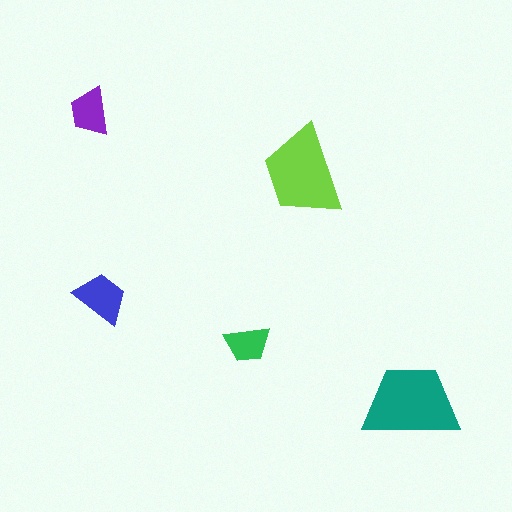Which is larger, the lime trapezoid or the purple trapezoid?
The lime one.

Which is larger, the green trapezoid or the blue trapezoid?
The blue one.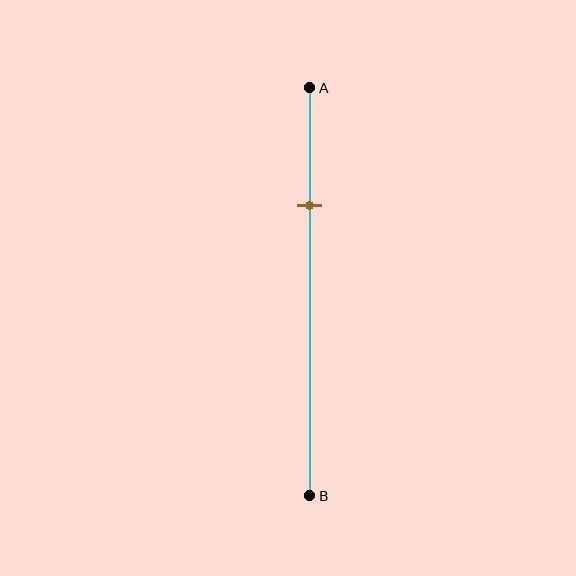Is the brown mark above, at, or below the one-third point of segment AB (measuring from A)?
The brown mark is above the one-third point of segment AB.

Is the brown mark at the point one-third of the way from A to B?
No, the mark is at about 30% from A, not at the 33% one-third point.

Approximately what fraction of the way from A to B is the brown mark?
The brown mark is approximately 30% of the way from A to B.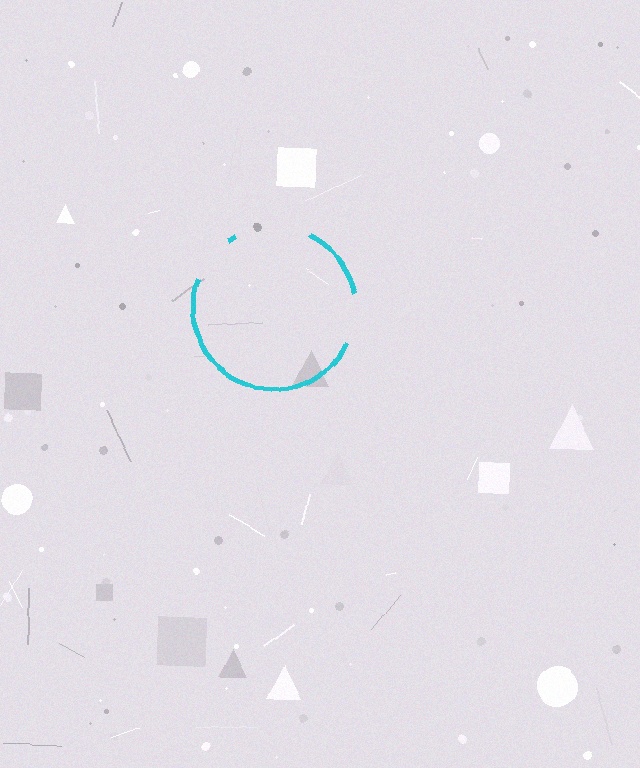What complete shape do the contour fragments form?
The contour fragments form a circle.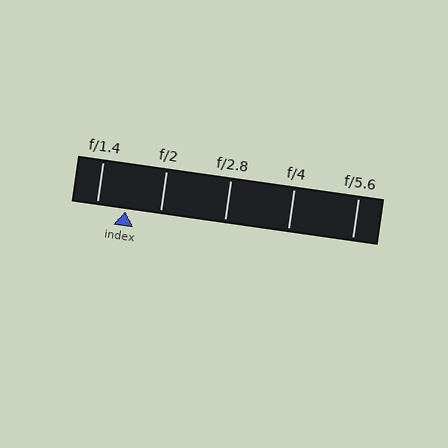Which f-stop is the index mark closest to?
The index mark is closest to f/1.4.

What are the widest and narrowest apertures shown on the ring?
The widest aperture shown is f/1.4 and the narrowest is f/5.6.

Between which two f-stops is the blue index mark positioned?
The index mark is between f/1.4 and f/2.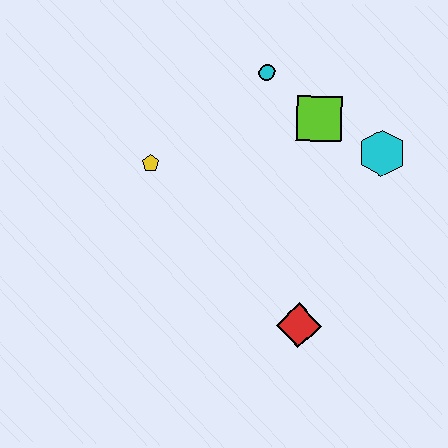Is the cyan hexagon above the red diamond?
Yes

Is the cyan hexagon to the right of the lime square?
Yes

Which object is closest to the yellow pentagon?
The cyan circle is closest to the yellow pentagon.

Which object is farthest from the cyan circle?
The red diamond is farthest from the cyan circle.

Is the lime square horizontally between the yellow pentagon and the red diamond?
No